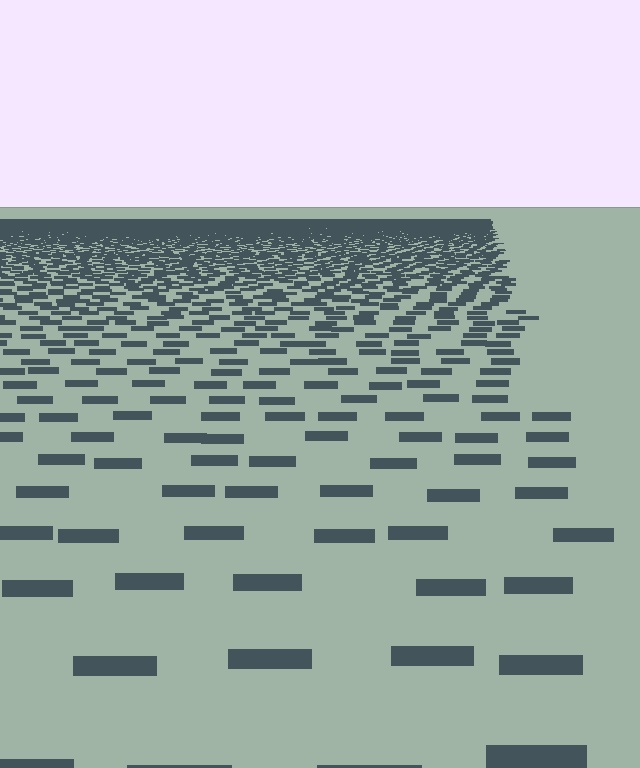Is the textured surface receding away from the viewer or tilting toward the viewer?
The surface is receding away from the viewer. Texture elements get smaller and denser toward the top.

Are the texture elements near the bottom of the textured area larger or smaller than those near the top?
Larger. Near the bottom, elements are closer to the viewer and appear at a bigger on-screen size.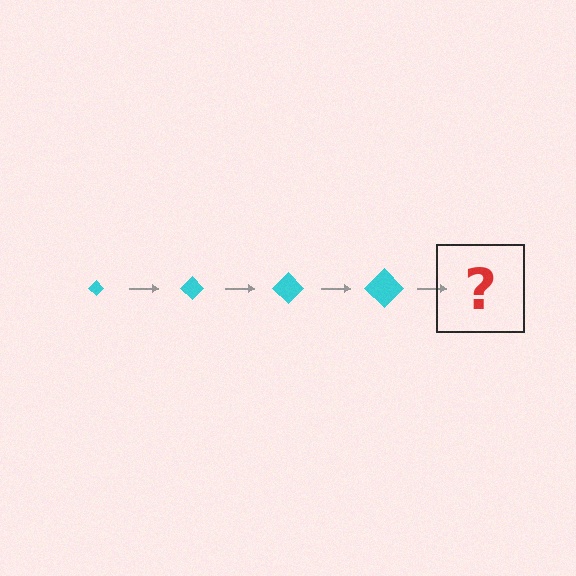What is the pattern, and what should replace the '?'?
The pattern is that the diamond gets progressively larger each step. The '?' should be a cyan diamond, larger than the previous one.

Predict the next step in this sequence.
The next step is a cyan diamond, larger than the previous one.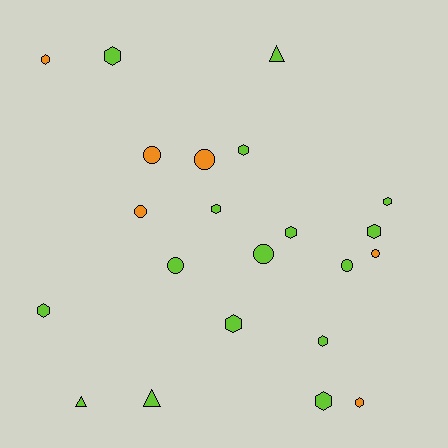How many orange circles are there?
There are 4 orange circles.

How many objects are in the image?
There are 22 objects.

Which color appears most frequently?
Lime, with 16 objects.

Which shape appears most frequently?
Hexagon, with 12 objects.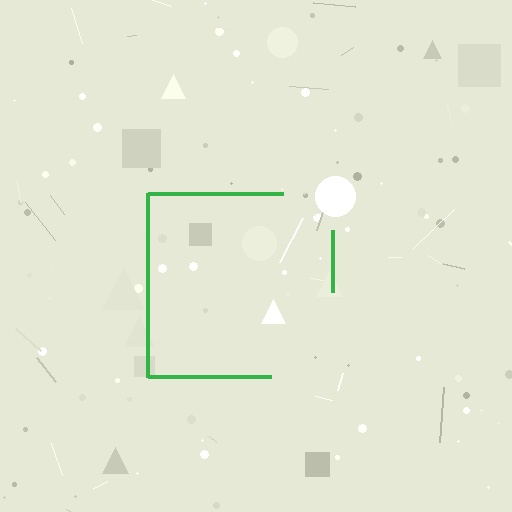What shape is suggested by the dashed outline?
The dashed outline suggests a square.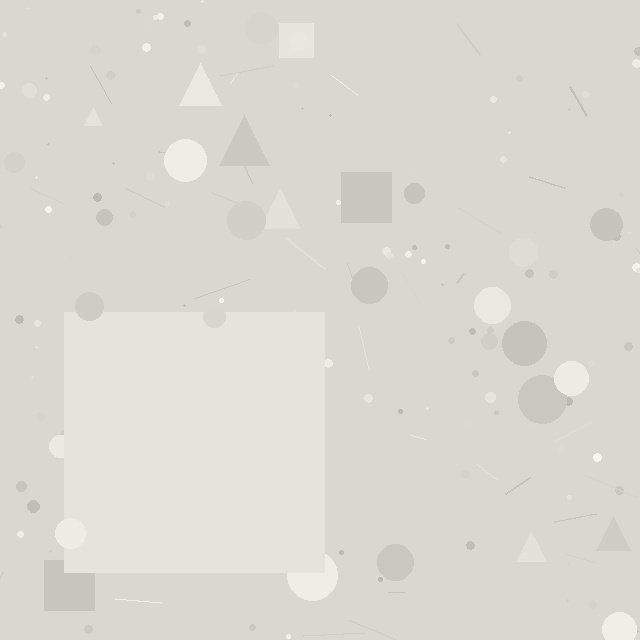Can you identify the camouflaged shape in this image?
The camouflaged shape is a square.